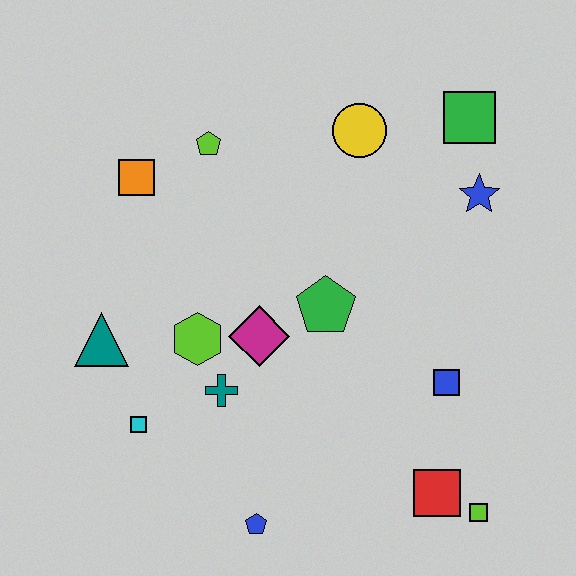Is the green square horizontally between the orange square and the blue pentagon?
No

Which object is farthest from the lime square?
The orange square is farthest from the lime square.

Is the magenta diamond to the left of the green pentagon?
Yes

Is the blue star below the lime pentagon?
Yes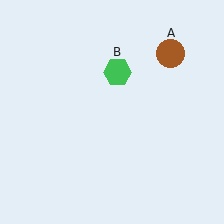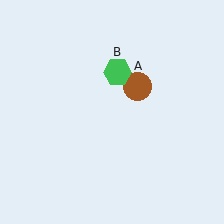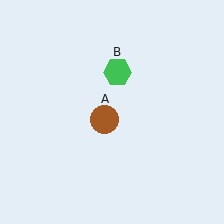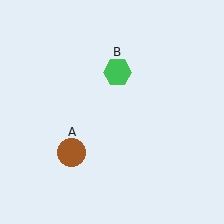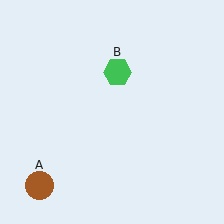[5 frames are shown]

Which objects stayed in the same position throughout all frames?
Green hexagon (object B) remained stationary.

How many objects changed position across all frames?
1 object changed position: brown circle (object A).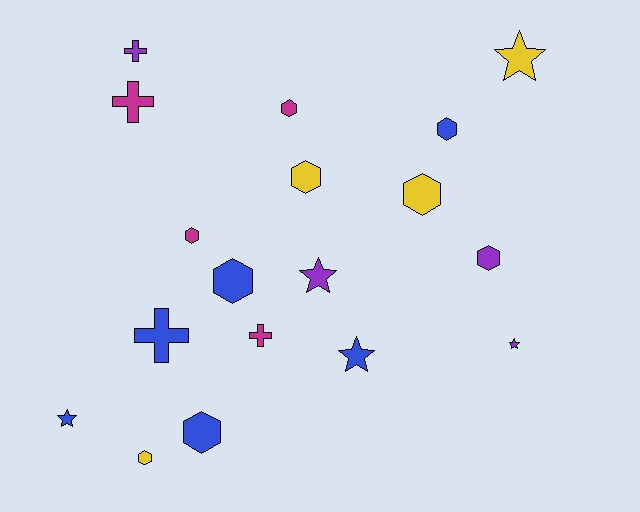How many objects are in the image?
There are 18 objects.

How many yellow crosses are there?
There are no yellow crosses.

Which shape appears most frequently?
Hexagon, with 9 objects.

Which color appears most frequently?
Blue, with 6 objects.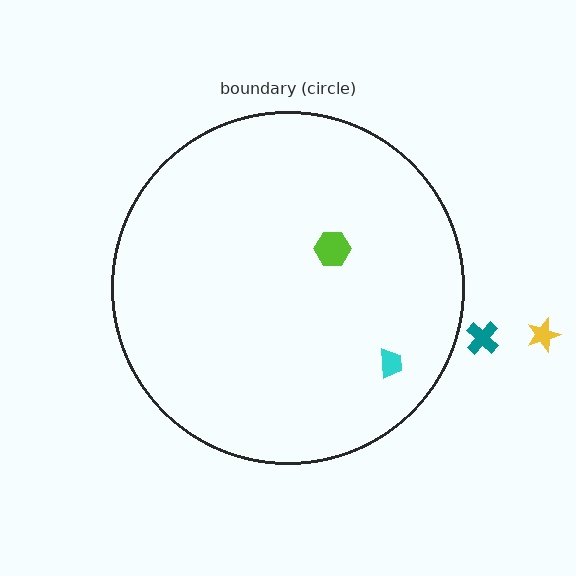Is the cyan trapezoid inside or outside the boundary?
Inside.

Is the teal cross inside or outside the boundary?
Outside.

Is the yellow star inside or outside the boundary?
Outside.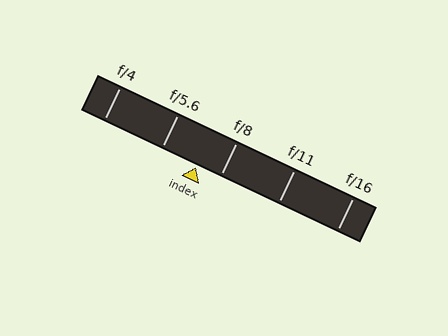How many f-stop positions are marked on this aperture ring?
There are 5 f-stop positions marked.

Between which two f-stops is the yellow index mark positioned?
The index mark is between f/5.6 and f/8.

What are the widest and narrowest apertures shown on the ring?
The widest aperture shown is f/4 and the narrowest is f/16.